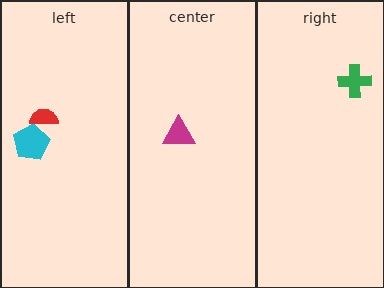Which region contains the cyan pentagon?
The left region.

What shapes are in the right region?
The green cross.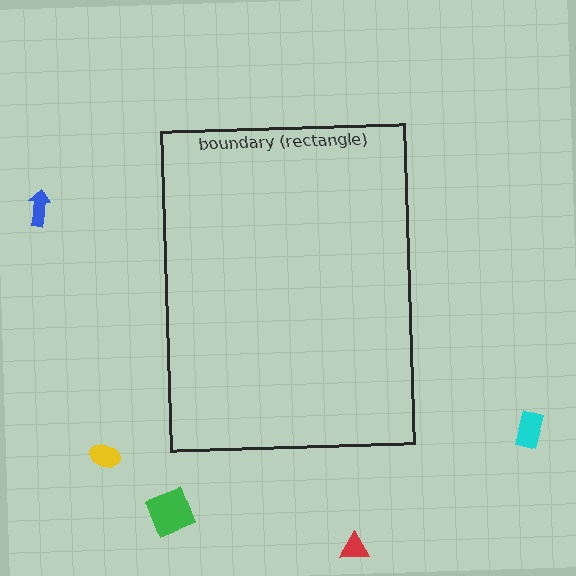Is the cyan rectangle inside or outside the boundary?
Outside.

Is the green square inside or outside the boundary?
Outside.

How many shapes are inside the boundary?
0 inside, 5 outside.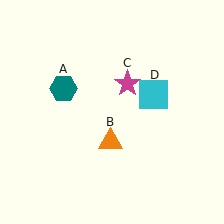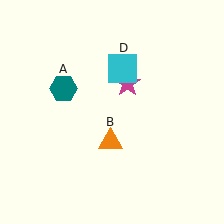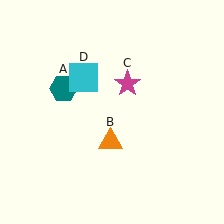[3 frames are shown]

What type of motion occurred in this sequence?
The cyan square (object D) rotated counterclockwise around the center of the scene.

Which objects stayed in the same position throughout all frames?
Teal hexagon (object A) and orange triangle (object B) and magenta star (object C) remained stationary.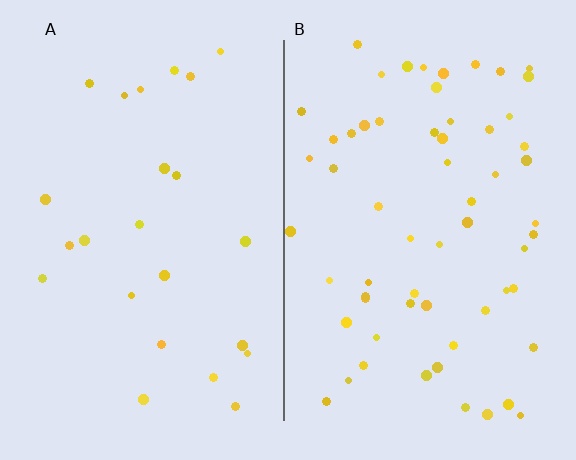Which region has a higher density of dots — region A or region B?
B (the right).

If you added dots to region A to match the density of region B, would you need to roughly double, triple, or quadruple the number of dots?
Approximately triple.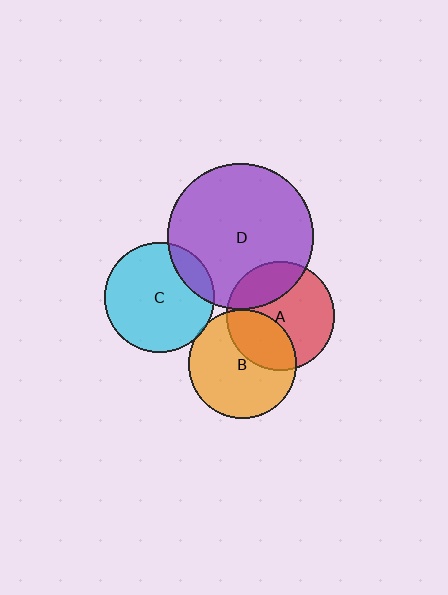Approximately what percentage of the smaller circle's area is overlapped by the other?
Approximately 5%.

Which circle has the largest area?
Circle D (purple).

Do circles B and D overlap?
Yes.